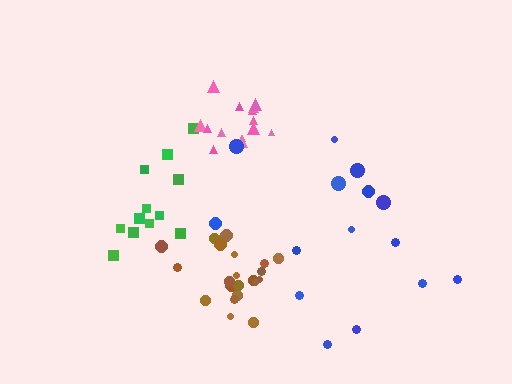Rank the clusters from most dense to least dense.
brown, pink, green, blue.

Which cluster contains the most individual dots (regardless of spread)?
Brown (22).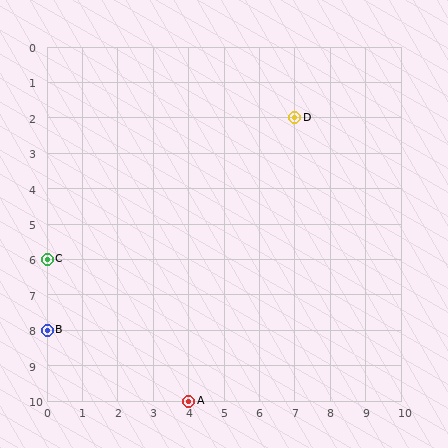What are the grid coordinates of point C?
Point C is at grid coordinates (0, 6).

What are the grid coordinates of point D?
Point D is at grid coordinates (7, 2).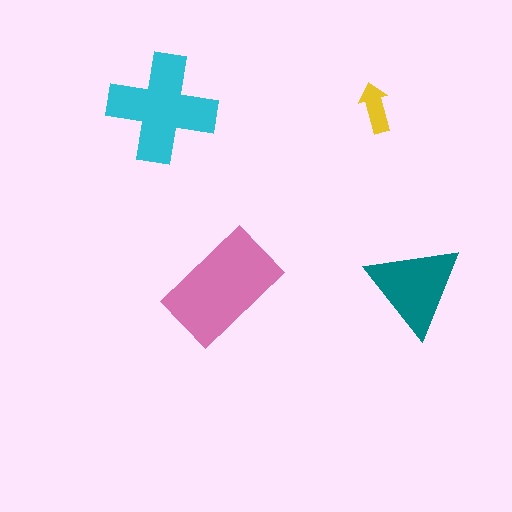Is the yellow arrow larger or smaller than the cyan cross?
Smaller.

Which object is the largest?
The pink rectangle.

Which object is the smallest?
The yellow arrow.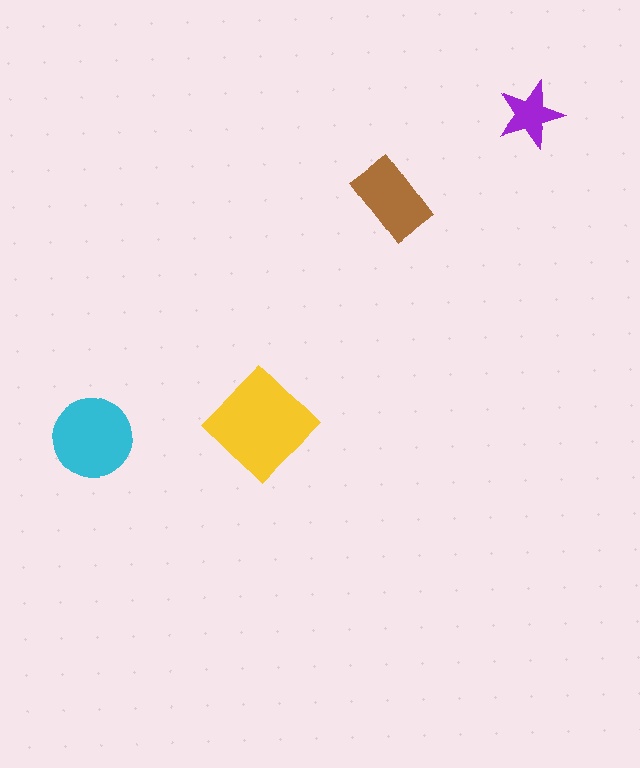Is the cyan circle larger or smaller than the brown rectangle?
Larger.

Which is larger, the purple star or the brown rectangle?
The brown rectangle.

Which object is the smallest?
The purple star.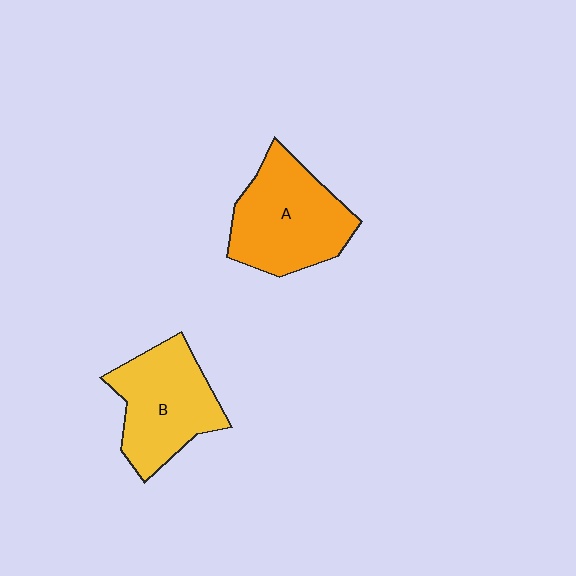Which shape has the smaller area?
Shape B (yellow).